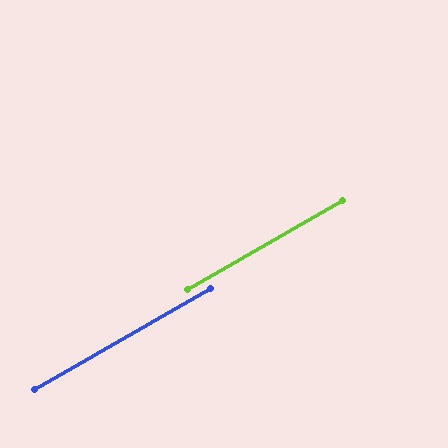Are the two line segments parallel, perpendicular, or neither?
Parallel — their directions differ by only 0.0°.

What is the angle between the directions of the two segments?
Approximately 0 degrees.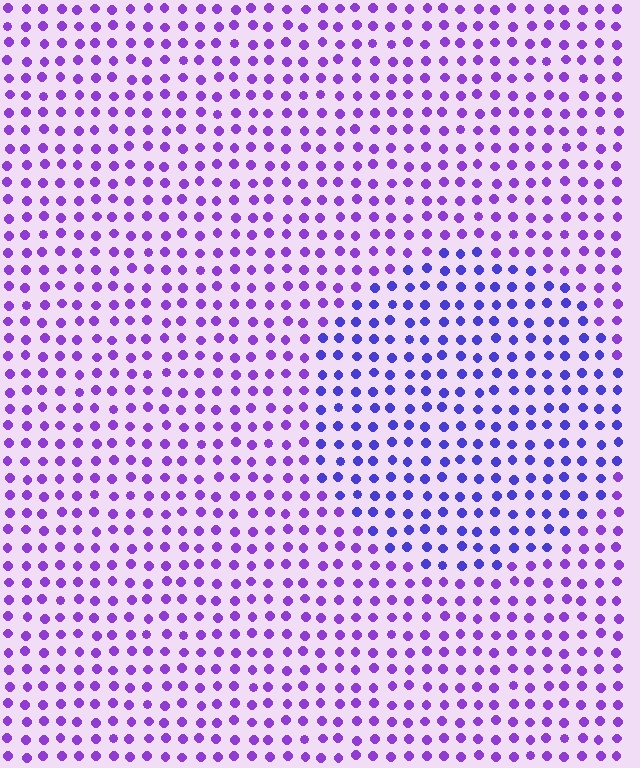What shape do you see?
I see a circle.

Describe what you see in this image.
The image is filled with small purple elements in a uniform arrangement. A circle-shaped region is visible where the elements are tinted to a slightly different hue, forming a subtle color boundary.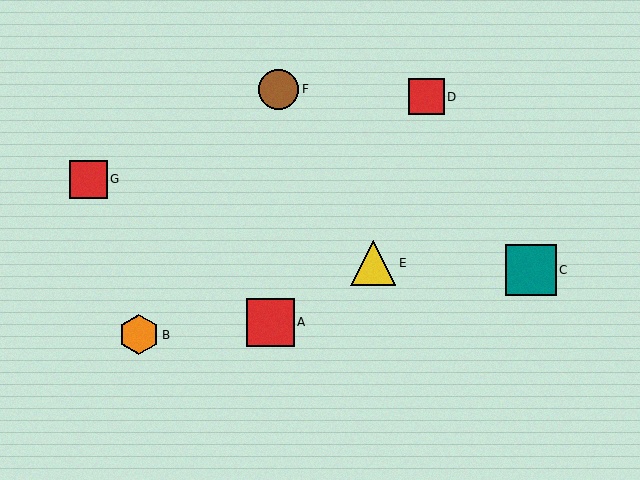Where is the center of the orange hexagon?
The center of the orange hexagon is at (139, 335).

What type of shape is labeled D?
Shape D is a red square.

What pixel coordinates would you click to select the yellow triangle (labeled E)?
Click at (373, 263) to select the yellow triangle E.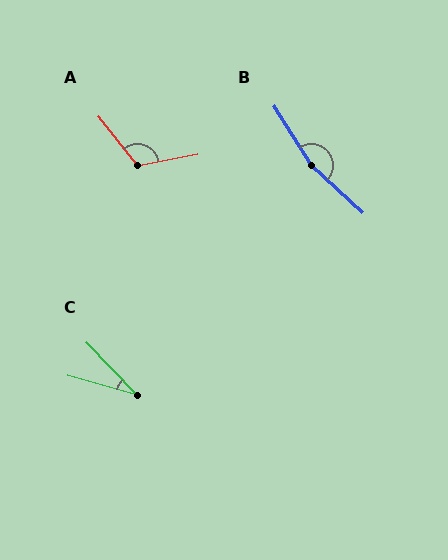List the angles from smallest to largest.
C (30°), A (118°), B (165°).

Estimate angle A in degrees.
Approximately 118 degrees.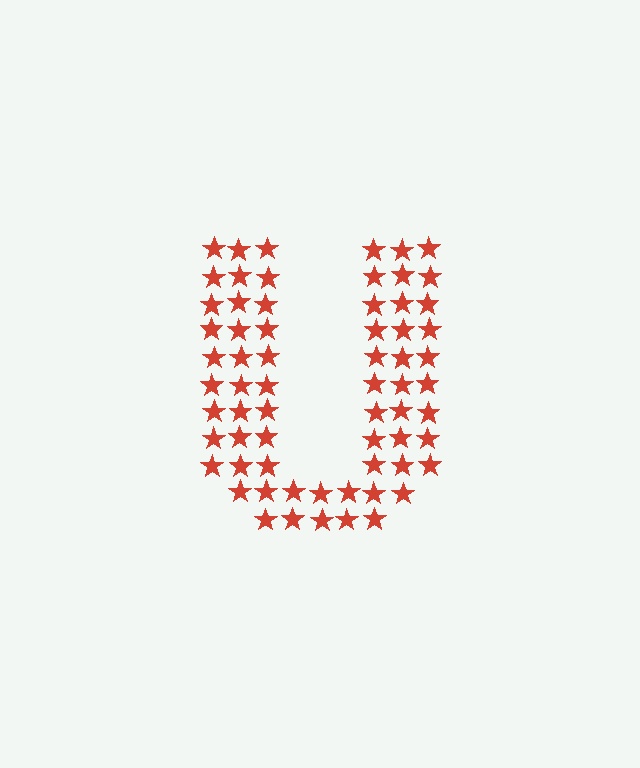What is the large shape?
The large shape is the letter U.